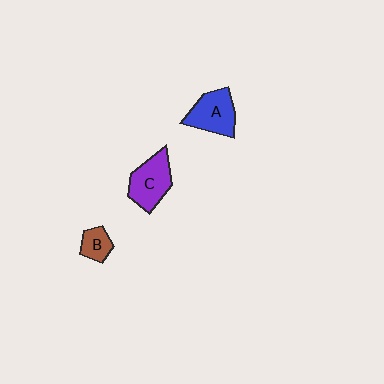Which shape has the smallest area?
Shape B (brown).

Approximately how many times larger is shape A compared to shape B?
Approximately 2.0 times.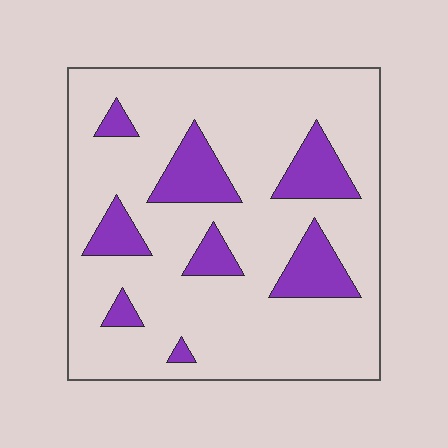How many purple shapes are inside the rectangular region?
8.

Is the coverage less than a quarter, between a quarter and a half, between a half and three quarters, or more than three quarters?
Less than a quarter.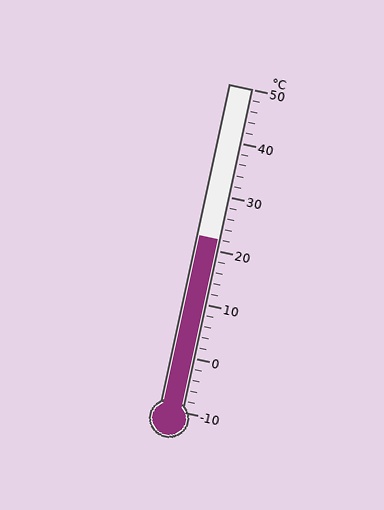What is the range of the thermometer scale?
The thermometer scale ranges from -10°C to 50°C.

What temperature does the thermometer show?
The thermometer shows approximately 22°C.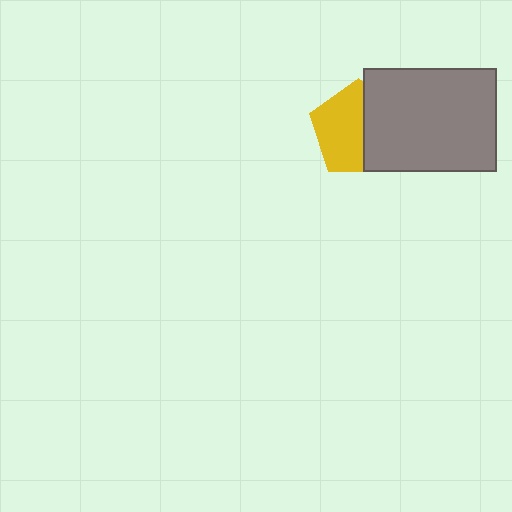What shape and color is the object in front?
The object in front is a gray rectangle.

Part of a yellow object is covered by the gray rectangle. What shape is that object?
It is a pentagon.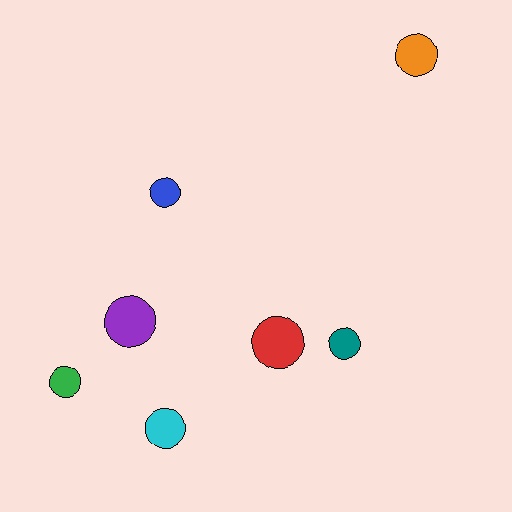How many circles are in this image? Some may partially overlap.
There are 7 circles.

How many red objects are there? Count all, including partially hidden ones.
There is 1 red object.